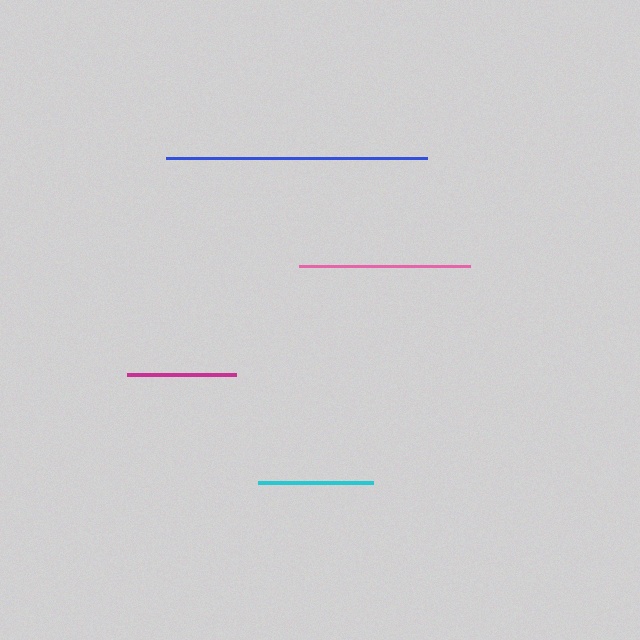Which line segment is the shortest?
The magenta line is the shortest at approximately 110 pixels.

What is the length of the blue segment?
The blue segment is approximately 261 pixels long.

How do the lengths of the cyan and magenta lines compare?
The cyan and magenta lines are approximately the same length.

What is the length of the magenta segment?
The magenta segment is approximately 110 pixels long.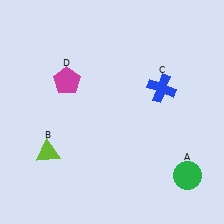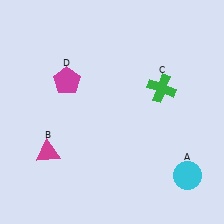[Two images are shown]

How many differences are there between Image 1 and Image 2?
There are 3 differences between the two images.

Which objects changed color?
A changed from green to cyan. B changed from lime to magenta. C changed from blue to green.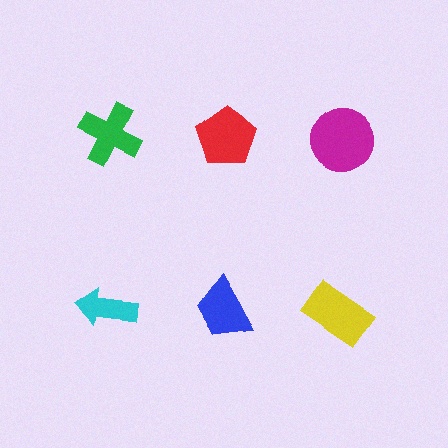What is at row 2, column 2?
A blue trapezoid.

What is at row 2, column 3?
A yellow rectangle.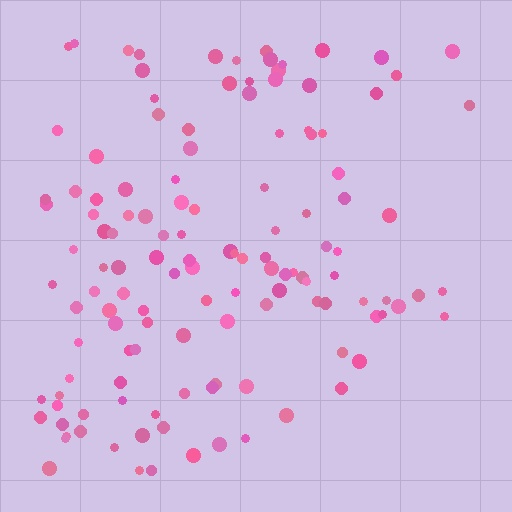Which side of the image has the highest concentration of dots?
The left.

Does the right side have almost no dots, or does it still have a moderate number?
Still a moderate number, just noticeably fewer than the left.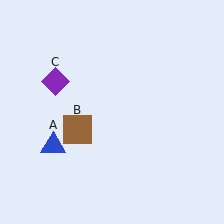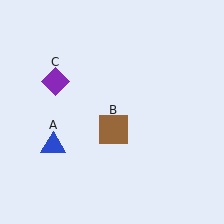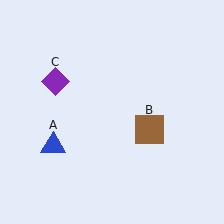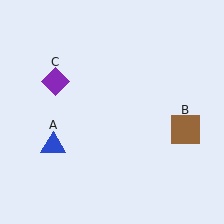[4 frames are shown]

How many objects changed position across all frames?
1 object changed position: brown square (object B).